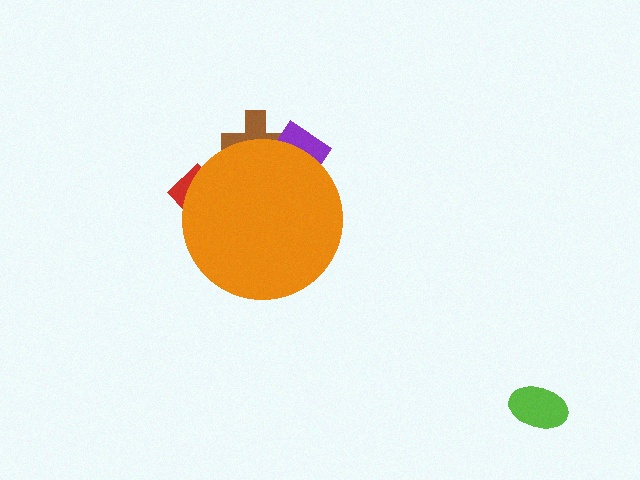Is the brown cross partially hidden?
Yes, the brown cross is partially hidden behind the orange circle.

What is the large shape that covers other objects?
An orange circle.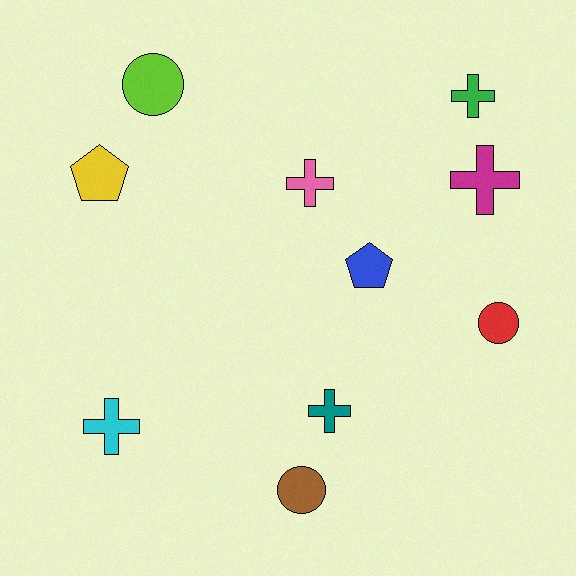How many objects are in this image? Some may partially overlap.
There are 10 objects.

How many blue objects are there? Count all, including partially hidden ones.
There is 1 blue object.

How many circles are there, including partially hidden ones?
There are 3 circles.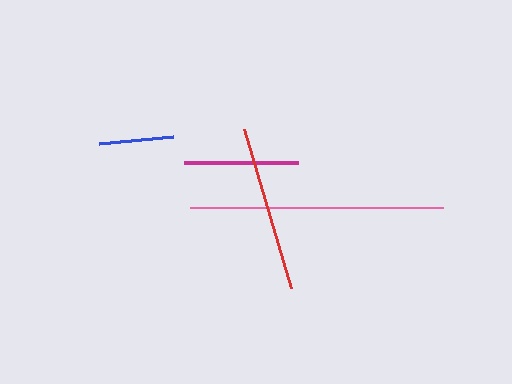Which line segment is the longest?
The pink line is the longest at approximately 253 pixels.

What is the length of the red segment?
The red segment is approximately 165 pixels long.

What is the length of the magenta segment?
The magenta segment is approximately 115 pixels long.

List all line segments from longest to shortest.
From longest to shortest: pink, red, magenta, blue.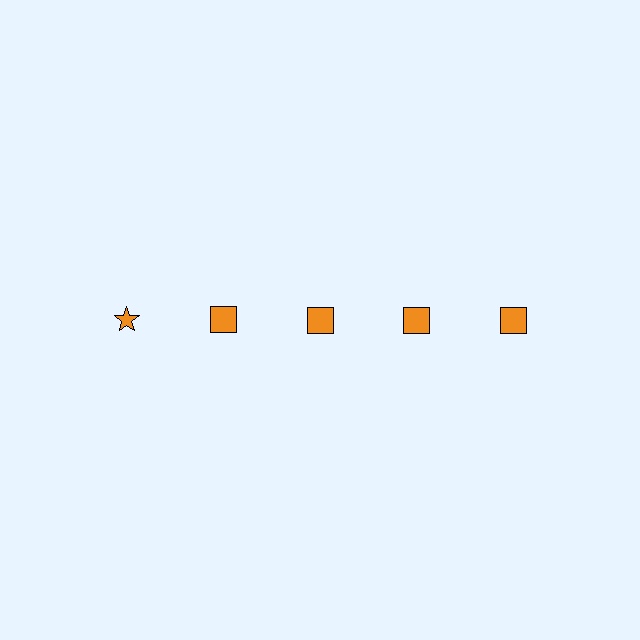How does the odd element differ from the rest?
It has a different shape: star instead of square.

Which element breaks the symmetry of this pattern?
The orange star in the top row, leftmost column breaks the symmetry. All other shapes are orange squares.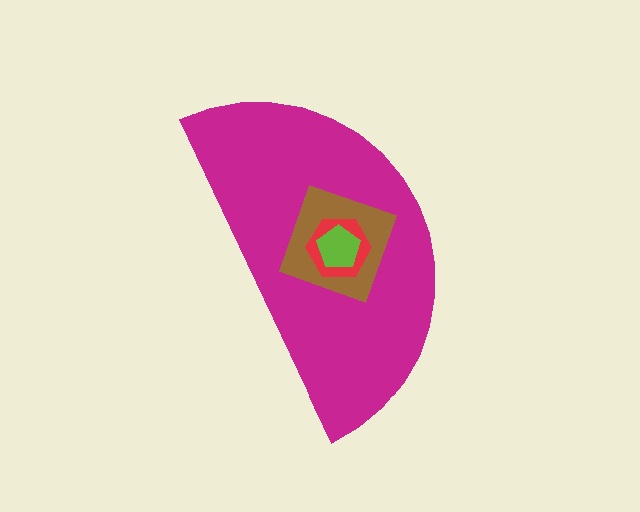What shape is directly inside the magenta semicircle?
The brown diamond.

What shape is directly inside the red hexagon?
The lime pentagon.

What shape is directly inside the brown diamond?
The red hexagon.